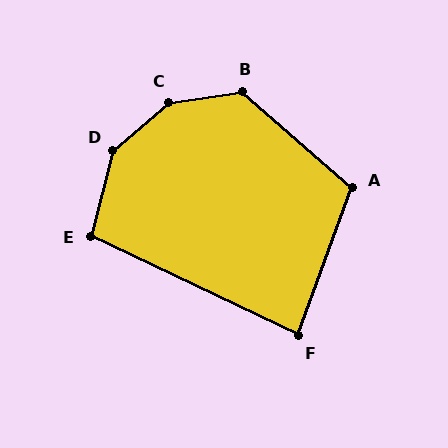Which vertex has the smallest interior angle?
F, at approximately 85 degrees.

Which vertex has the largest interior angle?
C, at approximately 148 degrees.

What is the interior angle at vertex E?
Approximately 101 degrees (obtuse).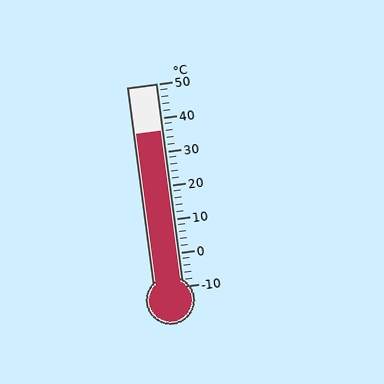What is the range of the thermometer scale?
The thermometer scale ranges from -10°C to 50°C.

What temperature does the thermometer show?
The thermometer shows approximately 36°C.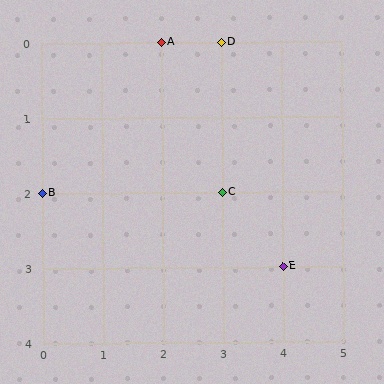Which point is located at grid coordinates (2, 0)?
Point A is at (2, 0).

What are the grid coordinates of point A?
Point A is at grid coordinates (2, 0).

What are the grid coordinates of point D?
Point D is at grid coordinates (3, 0).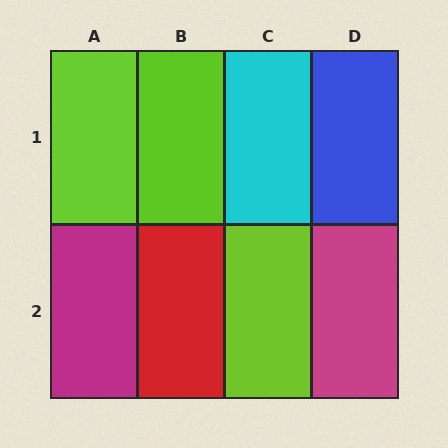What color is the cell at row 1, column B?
Lime.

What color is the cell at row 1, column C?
Cyan.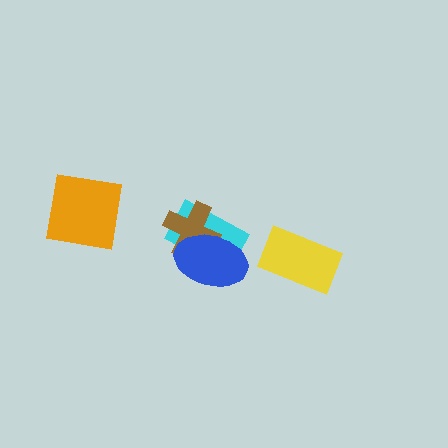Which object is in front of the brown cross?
The blue ellipse is in front of the brown cross.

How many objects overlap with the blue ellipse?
2 objects overlap with the blue ellipse.